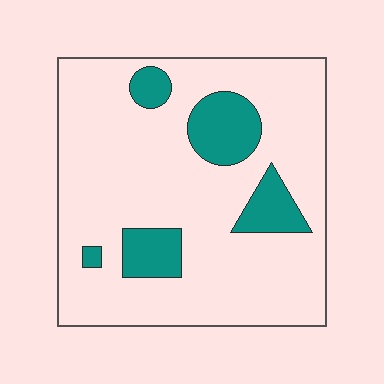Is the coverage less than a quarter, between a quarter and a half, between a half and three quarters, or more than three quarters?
Less than a quarter.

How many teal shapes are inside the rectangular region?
5.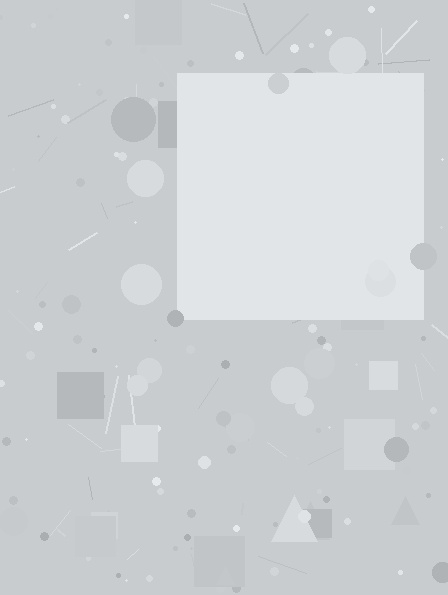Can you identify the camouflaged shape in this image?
The camouflaged shape is a square.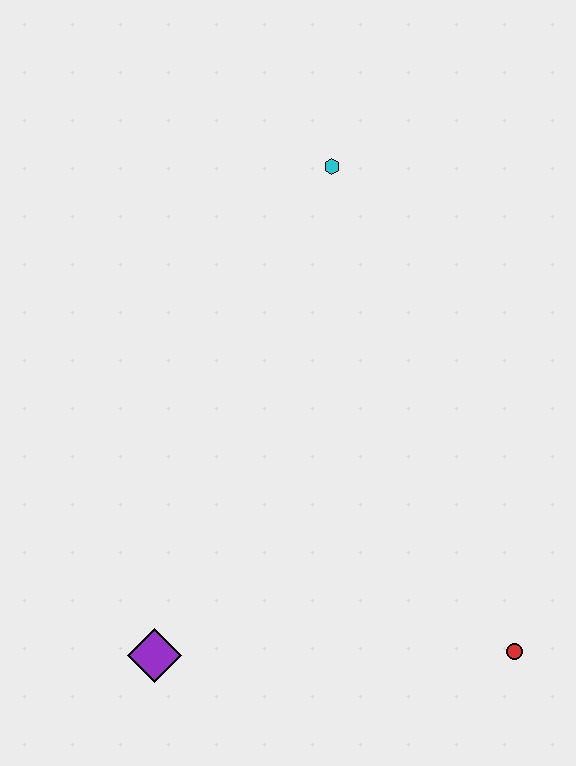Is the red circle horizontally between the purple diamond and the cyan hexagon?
No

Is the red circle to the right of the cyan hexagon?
Yes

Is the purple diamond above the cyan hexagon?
No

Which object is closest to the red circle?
The purple diamond is closest to the red circle.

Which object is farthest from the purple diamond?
The cyan hexagon is farthest from the purple diamond.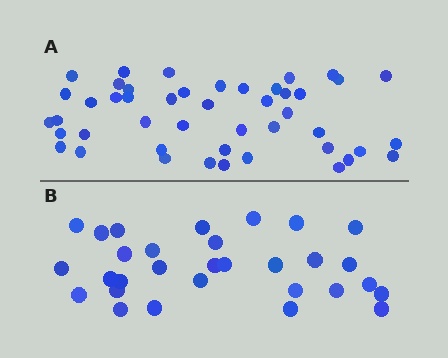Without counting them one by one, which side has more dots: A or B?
Region A (the top region) has more dots.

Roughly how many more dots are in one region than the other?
Region A has approximately 15 more dots than region B.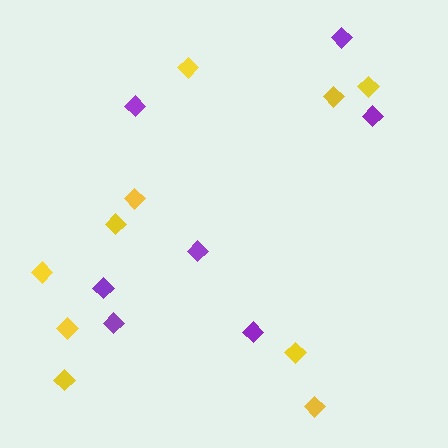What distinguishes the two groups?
There are 2 groups: one group of yellow diamonds (10) and one group of purple diamonds (7).